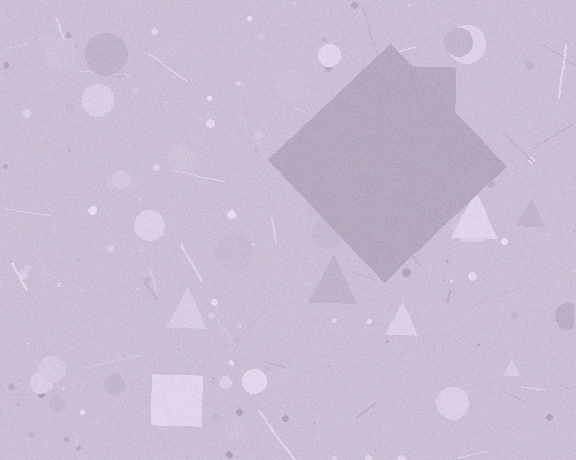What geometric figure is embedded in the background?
A diamond is embedded in the background.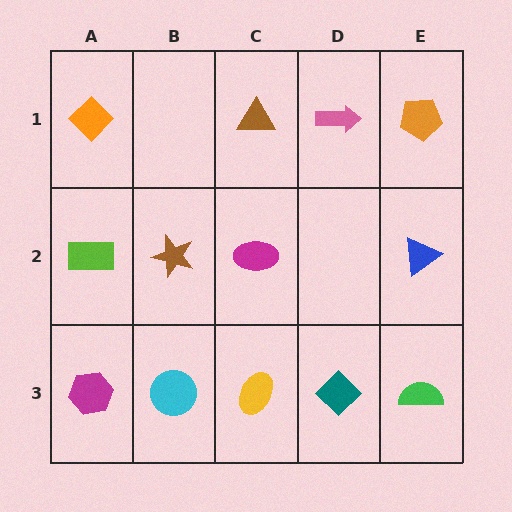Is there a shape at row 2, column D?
No, that cell is empty.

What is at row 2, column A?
A lime rectangle.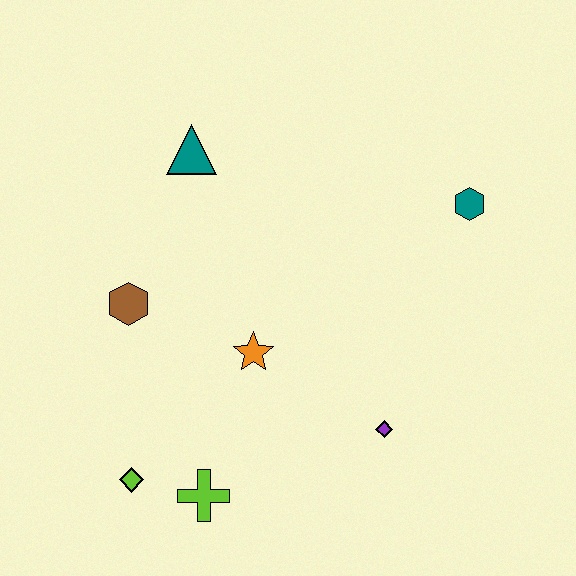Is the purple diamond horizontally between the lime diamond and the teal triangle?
No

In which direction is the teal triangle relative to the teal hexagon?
The teal triangle is to the left of the teal hexagon.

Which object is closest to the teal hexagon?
The purple diamond is closest to the teal hexagon.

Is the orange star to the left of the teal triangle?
No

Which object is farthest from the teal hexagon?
The lime diamond is farthest from the teal hexagon.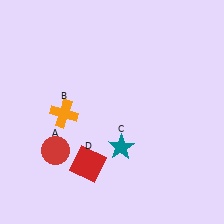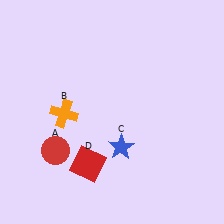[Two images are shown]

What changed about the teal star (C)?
In Image 1, C is teal. In Image 2, it changed to blue.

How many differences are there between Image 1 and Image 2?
There is 1 difference between the two images.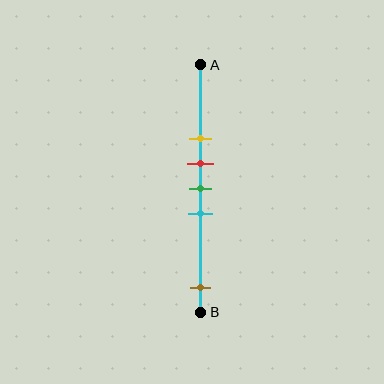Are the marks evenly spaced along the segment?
No, the marks are not evenly spaced.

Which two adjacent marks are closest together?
The red and green marks are the closest adjacent pair.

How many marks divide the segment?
There are 5 marks dividing the segment.